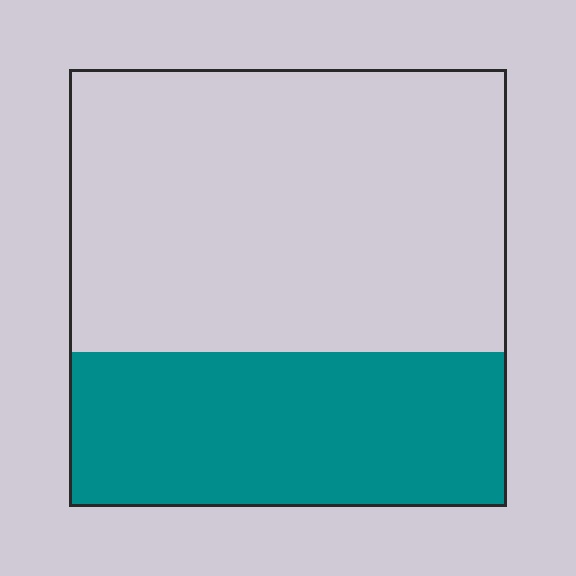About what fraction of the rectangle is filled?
About one third (1/3).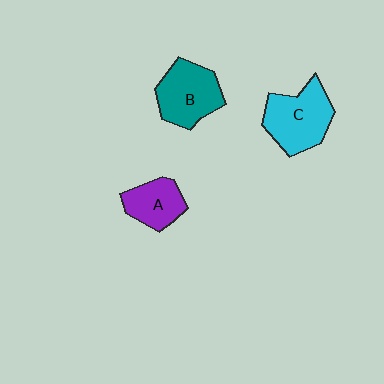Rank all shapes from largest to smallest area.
From largest to smallest: C (cyan), B (teal), A (purple).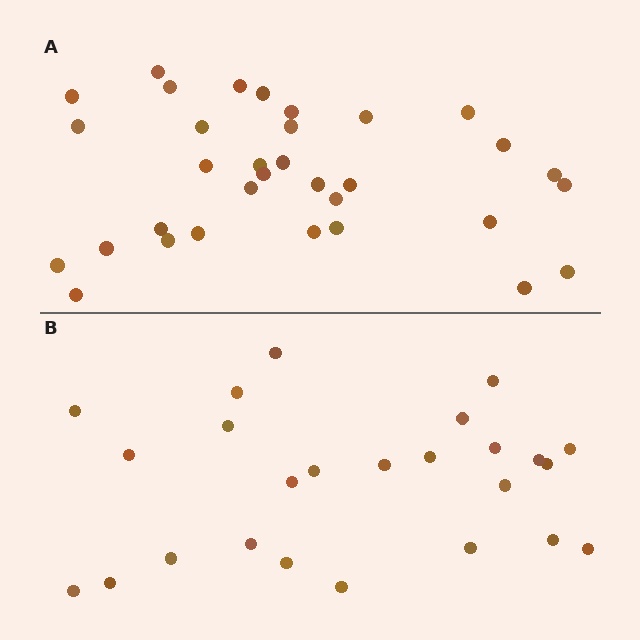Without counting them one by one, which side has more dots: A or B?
Region A (the top region) has more dots.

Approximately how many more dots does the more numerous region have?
Region A has roughly 8 or so more dots than region B.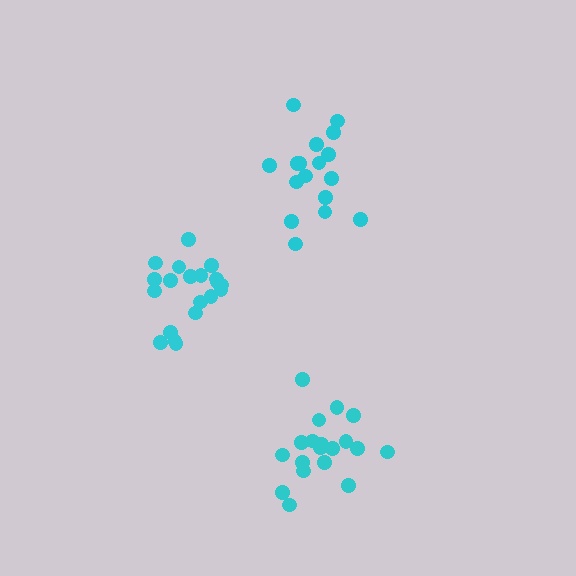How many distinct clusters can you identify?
There are 3 distinct clusters.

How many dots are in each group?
Group 1: 20 dots, Group 2: 20 dots, Group 3: 17 dots (57 total).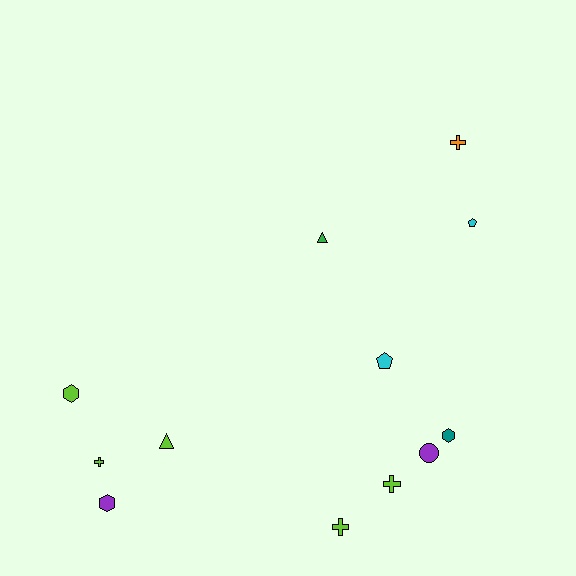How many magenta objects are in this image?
There are no magenta objects.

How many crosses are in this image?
There are 4 crosses.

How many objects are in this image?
There are 12 objects.